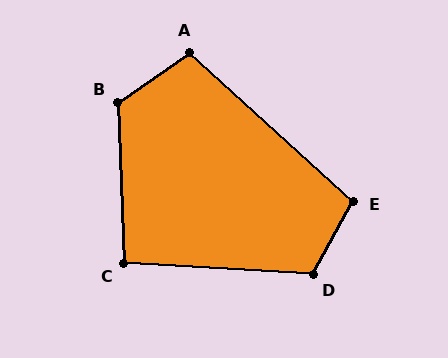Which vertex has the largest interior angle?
B, at approximately 123 degrees.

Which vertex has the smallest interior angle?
C, at approximately 96 degrees.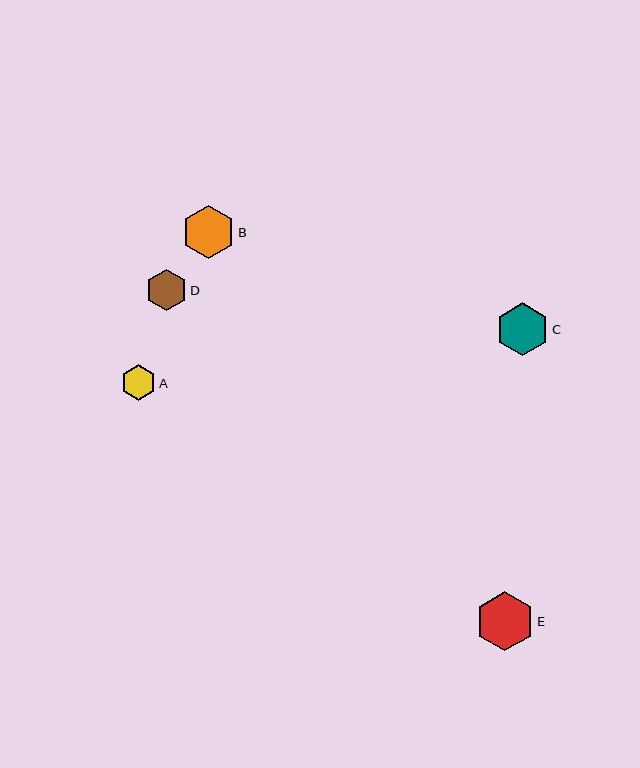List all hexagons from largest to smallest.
From largest to smallest: E, B, C, D, A.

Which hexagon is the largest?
Hexagon E is the largest with a size of approximately 59 pixels.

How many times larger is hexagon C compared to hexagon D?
Hexagon C is approximately 1.3 times the size of hexagon D.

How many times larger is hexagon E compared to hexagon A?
Hexagon E is approximately 1.7 times the size of hexagon A.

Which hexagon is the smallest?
Hexagon A is the smallest with a size of approximately 35 pixels.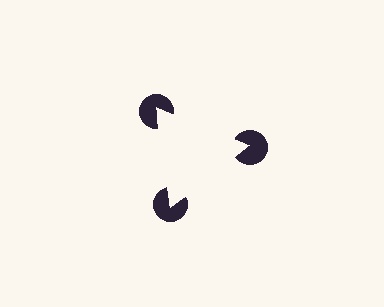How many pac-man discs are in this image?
There are 3 — one at each vertex of the illusory triangle.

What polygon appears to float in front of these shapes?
An illusory triangle — its edges are inferred from the aligned wedge cuts in the pac-man discs, not physically drawn.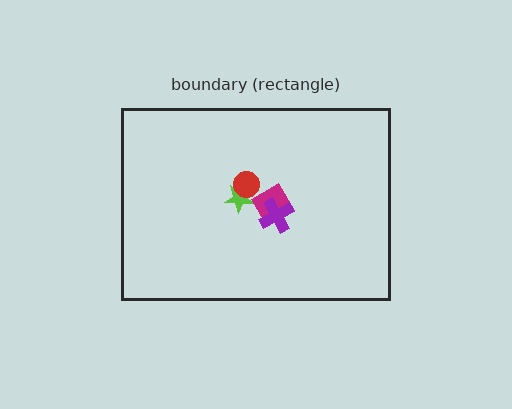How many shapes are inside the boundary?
4 inside, 0 outside.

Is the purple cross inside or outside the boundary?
Inside.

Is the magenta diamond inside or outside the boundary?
Inside.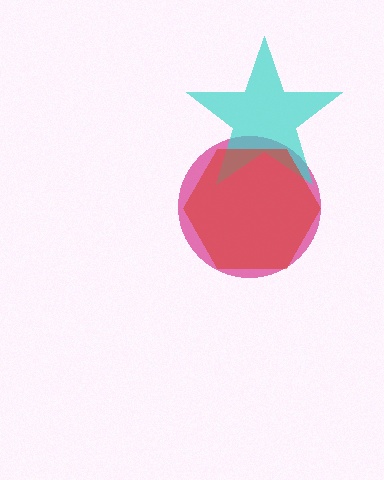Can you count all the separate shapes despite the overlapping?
Yes, there are 3 separate shapes.